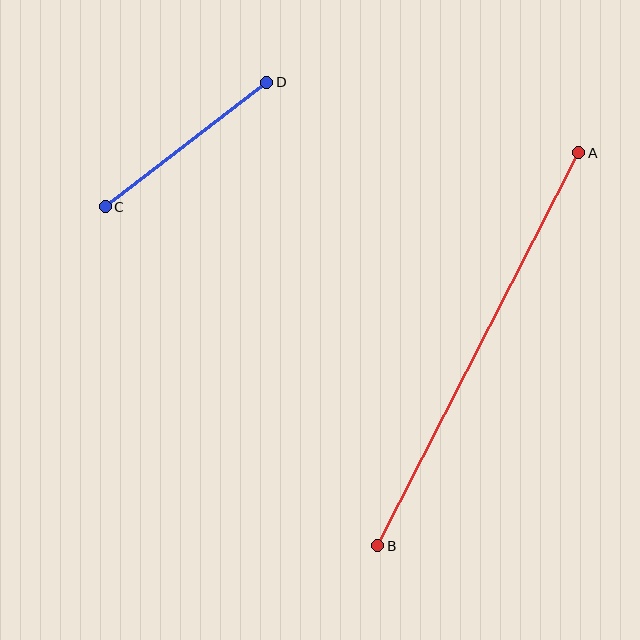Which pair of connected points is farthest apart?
Points A and B are farthest apart.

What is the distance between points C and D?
The distance is approximately 204 pixels.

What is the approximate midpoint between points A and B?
The midpoint is at approximately (478, 349) pixels.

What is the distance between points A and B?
The distance is approximately 441 pixels.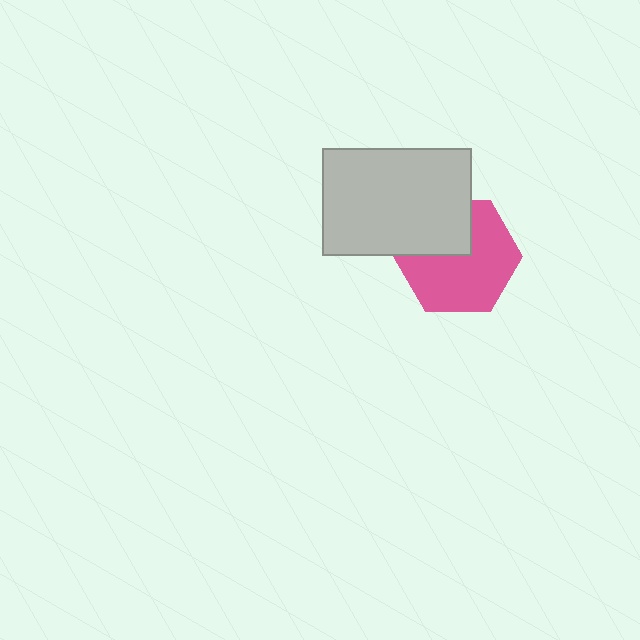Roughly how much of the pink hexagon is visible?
Most of it is visible (roughly 68%).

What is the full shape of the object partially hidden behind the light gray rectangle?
The partially hidden object is a pink hexagon.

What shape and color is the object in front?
The object in front is a light gray rectangle.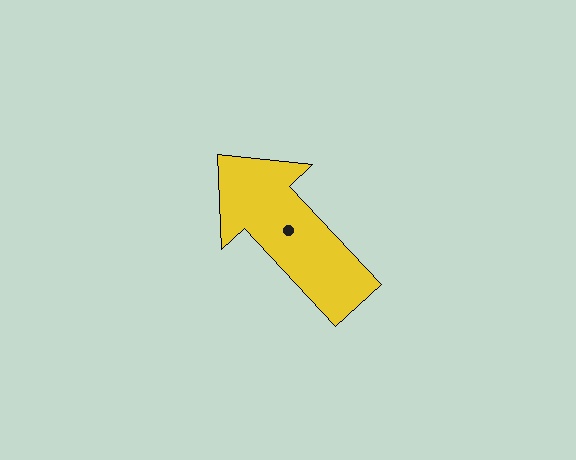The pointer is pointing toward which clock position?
Roughly 11 o'clock.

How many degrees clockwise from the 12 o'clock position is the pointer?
Approximately 317 degrees.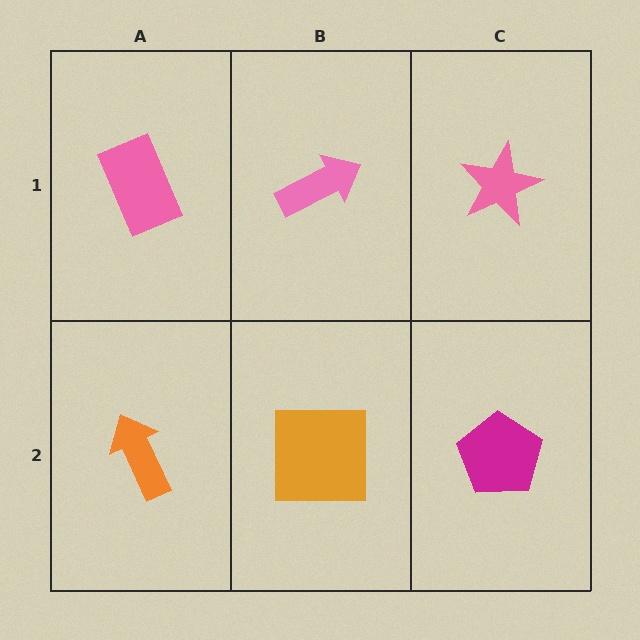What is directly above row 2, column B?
A pink arrow.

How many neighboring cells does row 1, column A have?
2.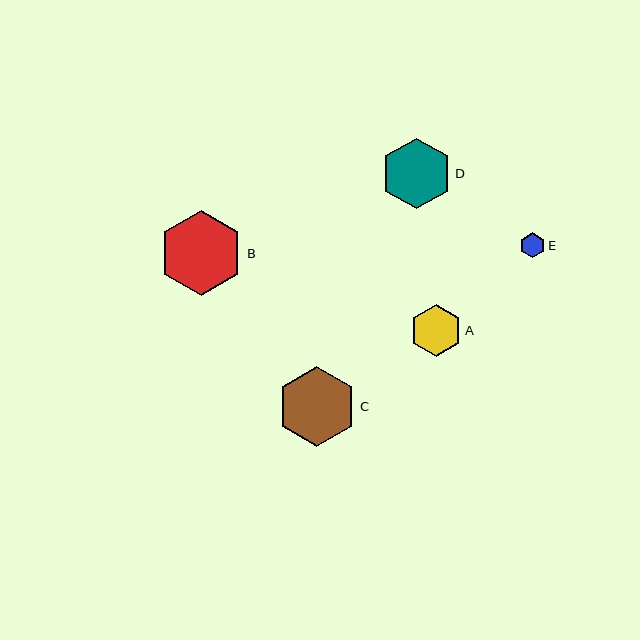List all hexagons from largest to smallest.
From largest to smallest: B, C, D, A, E.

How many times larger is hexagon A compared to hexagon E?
Hexagon A is approximately 2.1 times the size of hexagon E.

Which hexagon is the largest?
Hexagon B is the largest with a size of approximately 84 pixels.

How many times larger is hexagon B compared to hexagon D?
Hexagon B is approximately 1.2 times the size of hexagon D.